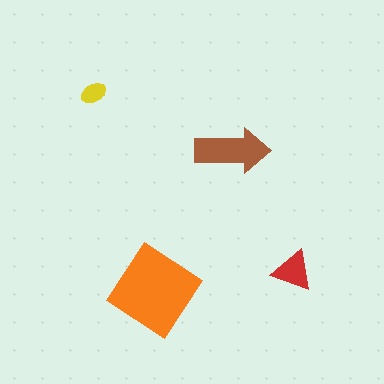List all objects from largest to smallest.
The orange diamond, the brown arrow, the red triangle, the yellow ellipse.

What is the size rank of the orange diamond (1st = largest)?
1st.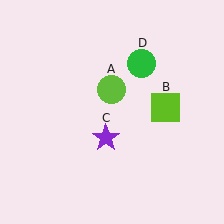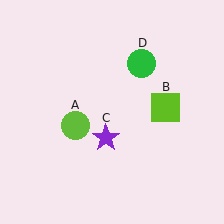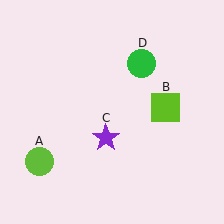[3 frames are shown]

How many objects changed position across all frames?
1 object changed position: lime circle (object A).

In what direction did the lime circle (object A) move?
The lime circle (object A) moved down and to the left.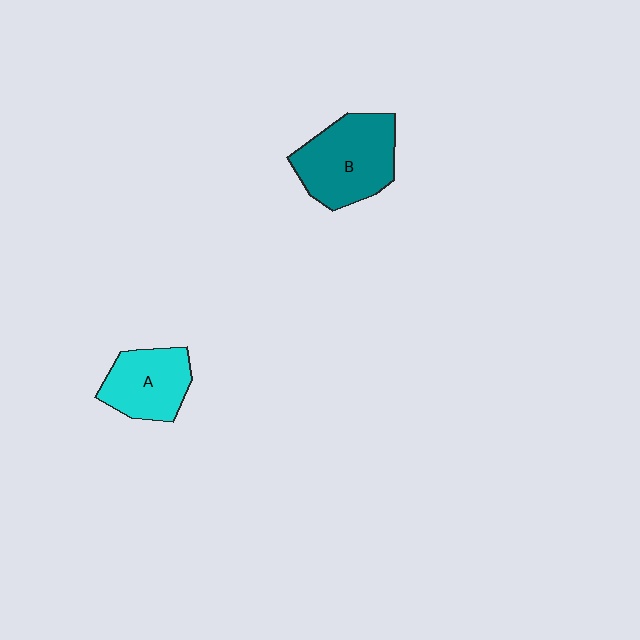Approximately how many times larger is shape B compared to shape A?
Approximately 1.4 times.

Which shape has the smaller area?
Shape A (cyan).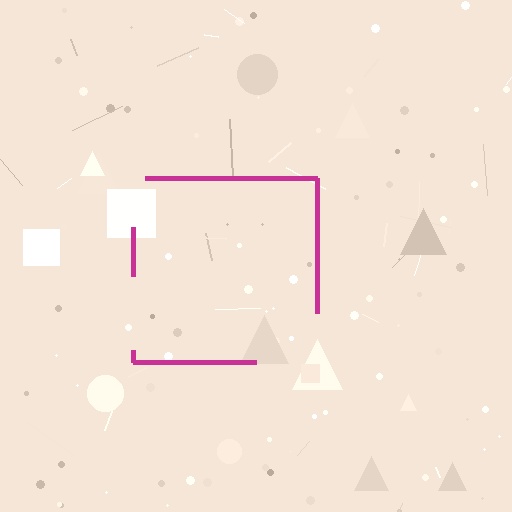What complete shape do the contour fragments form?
The contour fragments form a square.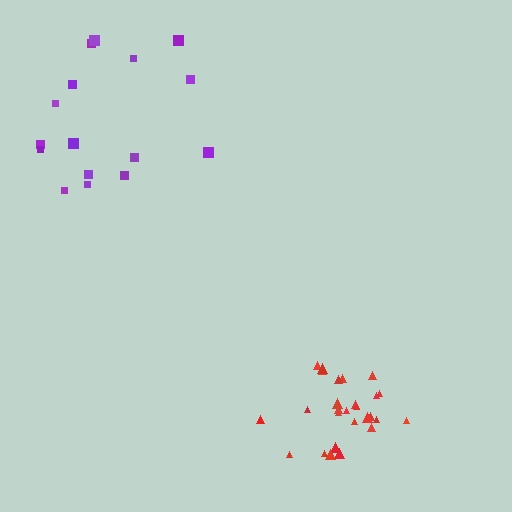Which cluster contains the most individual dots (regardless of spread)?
Red (27).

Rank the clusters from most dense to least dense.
red, purple.